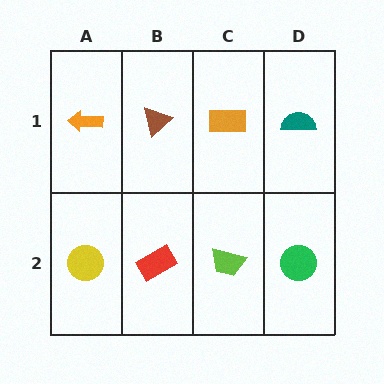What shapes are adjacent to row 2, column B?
A brown triangle (row 1, column B), a yellow circle (row 2, column A), a lime trapezoid (row 2, column C).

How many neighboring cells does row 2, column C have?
3.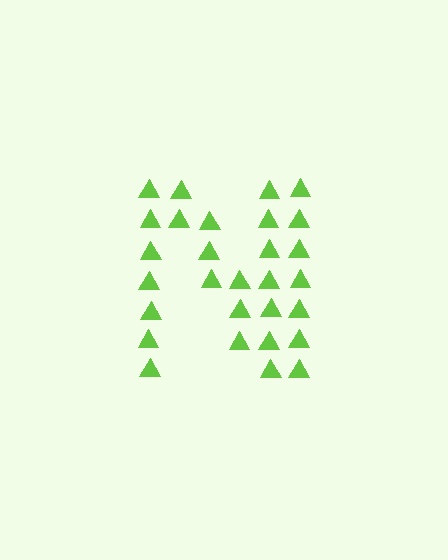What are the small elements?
The small elements are triangles.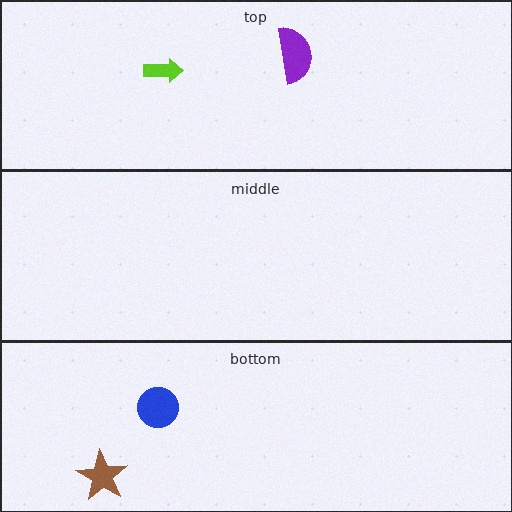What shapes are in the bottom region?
The blue circle, the brown star.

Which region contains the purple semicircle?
The top region.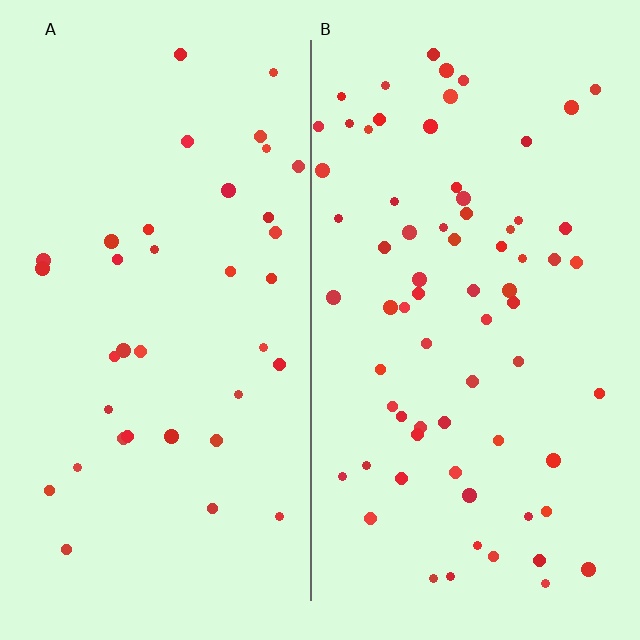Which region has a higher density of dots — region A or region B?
B (the right).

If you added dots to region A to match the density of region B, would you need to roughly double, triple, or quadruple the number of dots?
Approximately double.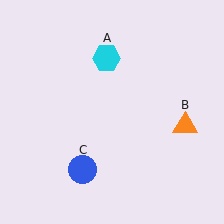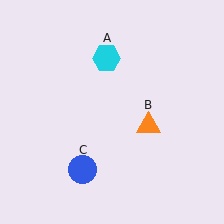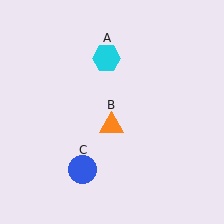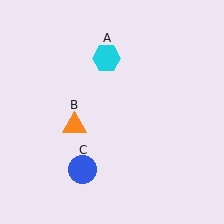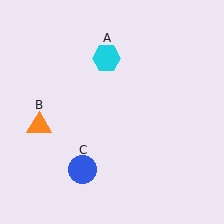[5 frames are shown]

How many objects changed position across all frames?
1 object changed position: orange triangle (object B).